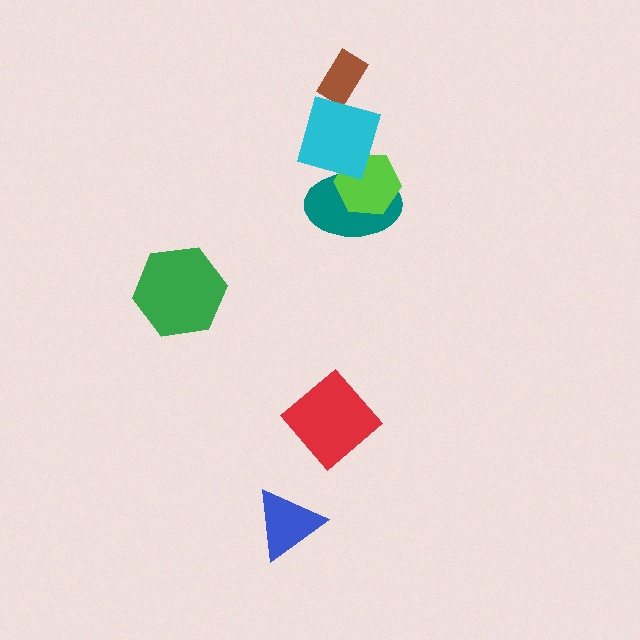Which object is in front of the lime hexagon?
The cyan diamond is in front of the lime hexagon.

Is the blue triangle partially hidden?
No, no other shape covers it.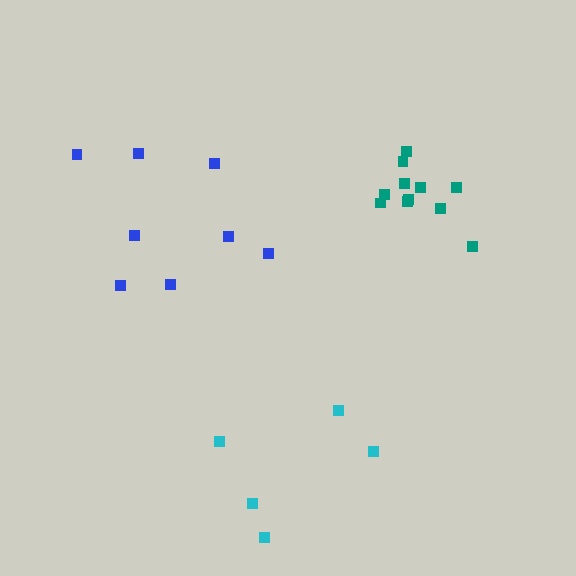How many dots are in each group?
Group 1: 11 dots, Group 2: 8 dots, Group 3: 5 dots (24 total).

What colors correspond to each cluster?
The clusters are colored: teal, blue, cyan.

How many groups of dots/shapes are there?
There are 3 groups.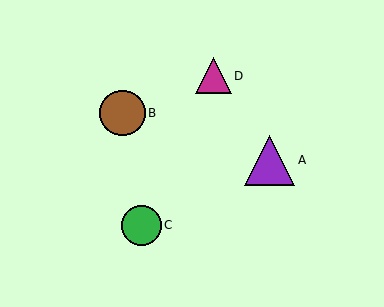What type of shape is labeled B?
Shape B is a brown circle.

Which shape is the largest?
The purple triangle (labeled A) is the largest.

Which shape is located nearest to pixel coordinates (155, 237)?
The green circle (labeled C) at (141, 225) is nearest to that location.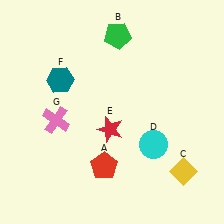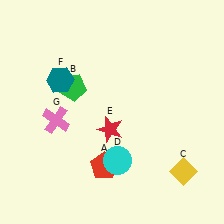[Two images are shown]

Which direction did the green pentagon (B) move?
The green pentagon (B) moved down.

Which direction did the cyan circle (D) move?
The cyan circle (D) moved left.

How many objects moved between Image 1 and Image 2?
2 objects moved between the two images.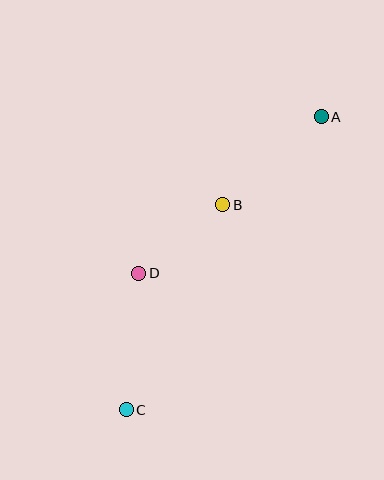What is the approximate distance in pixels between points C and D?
The distance between C and D is approximately 137 pixels.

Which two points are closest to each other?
Points B and D are closest to each other.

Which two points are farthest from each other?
Points A and C are farthest from each other.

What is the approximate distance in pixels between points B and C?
The distance between B and C is approximately 226 pixels.